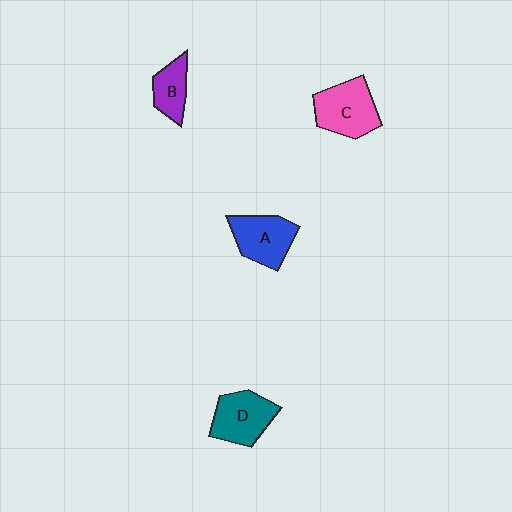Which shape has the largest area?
Shape C (pink).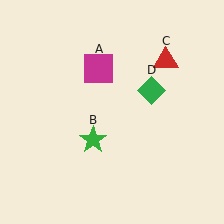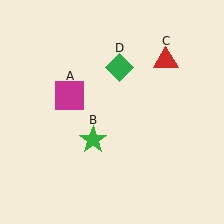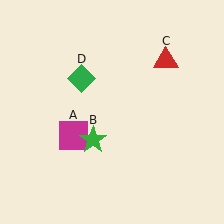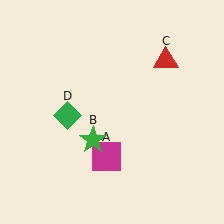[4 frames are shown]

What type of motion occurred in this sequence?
The magenta square (object A), green diamond (object D) rotated counterclockwise around the center of the scene.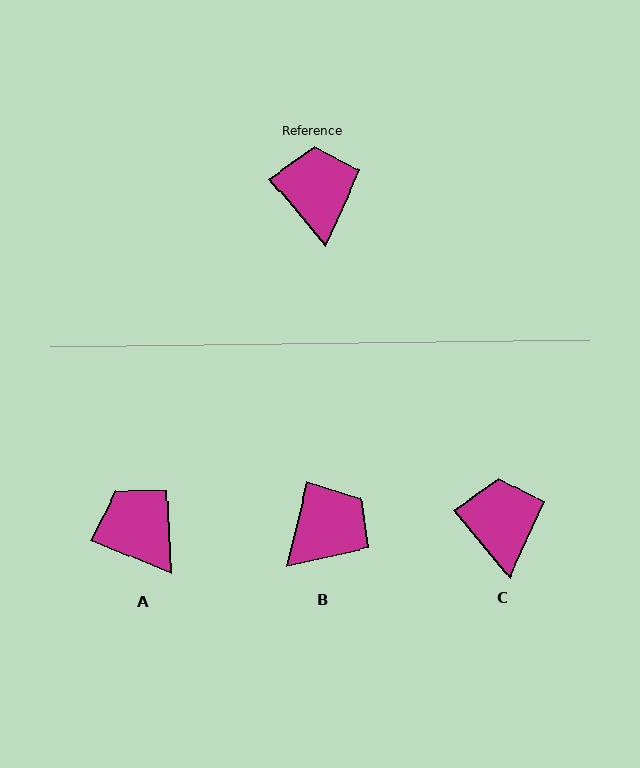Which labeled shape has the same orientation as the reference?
C.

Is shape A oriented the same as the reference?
No, it is off by about 28 degrees.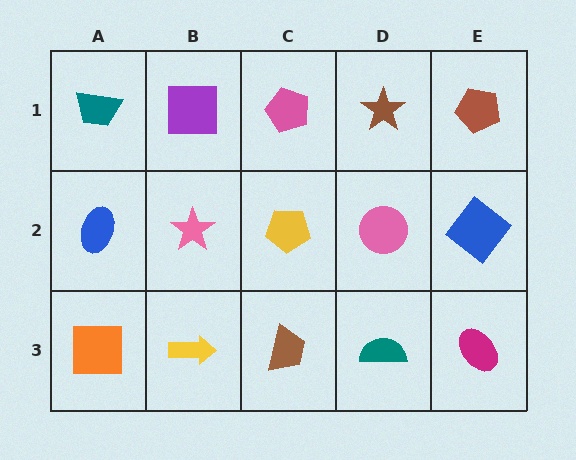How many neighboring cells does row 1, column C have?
3.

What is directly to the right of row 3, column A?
A yellow arrow.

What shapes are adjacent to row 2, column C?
A pink pentagon (row 1, column C), a brown trapezoid (row 3, column C), a pink star (row 2, column B), a pink circle (row 2, column D).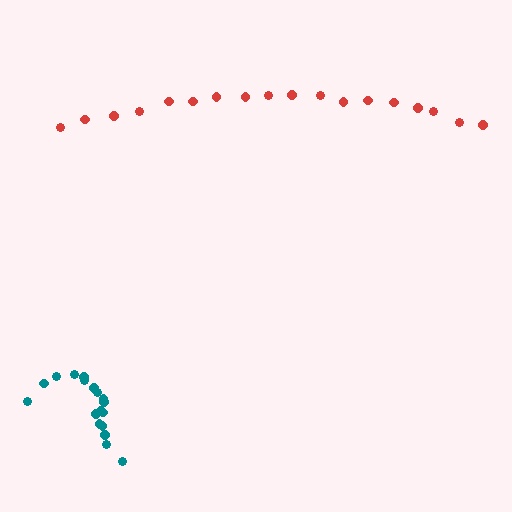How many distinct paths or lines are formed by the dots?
There are 2 distinct paths.